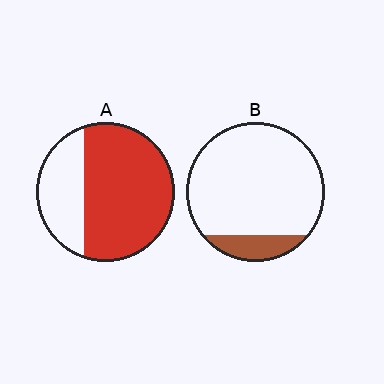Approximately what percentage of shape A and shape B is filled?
A is approximately 70% and B is approximately 15%.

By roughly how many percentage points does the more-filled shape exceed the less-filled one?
By roughly 55 percentage points (A over B).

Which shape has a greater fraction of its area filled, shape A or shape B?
Shape A.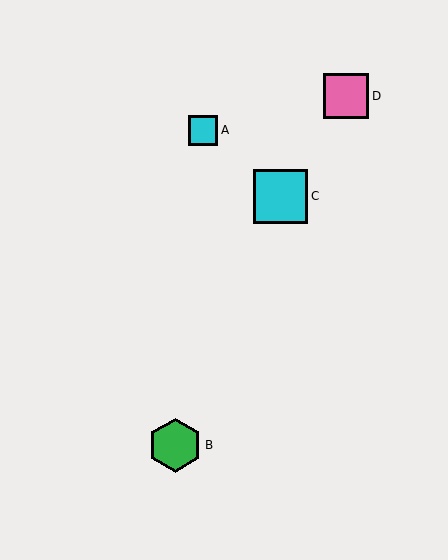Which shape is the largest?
The cyan square (labeled C) is the largest.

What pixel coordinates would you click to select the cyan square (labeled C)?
Click at (281, 196) to select the cyan square C.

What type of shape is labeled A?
Shape A is a cyan square.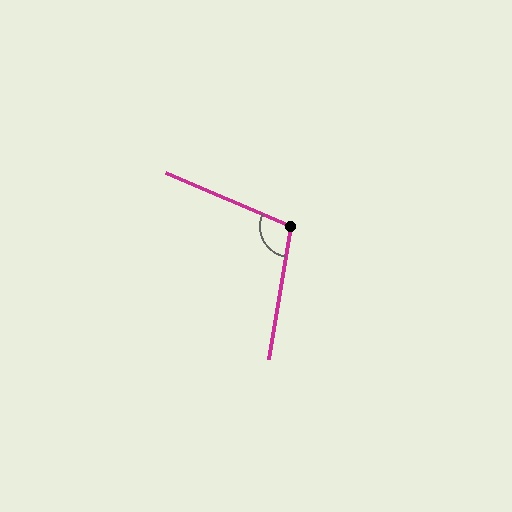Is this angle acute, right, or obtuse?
It is obtuse.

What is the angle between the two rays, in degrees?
Approximately 104 degrees.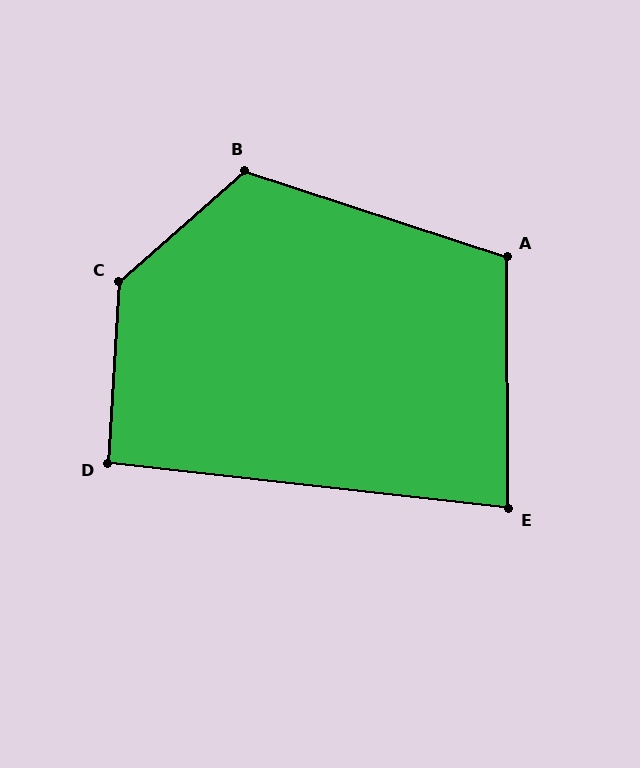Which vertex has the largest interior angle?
C, at approximately 135 degrees.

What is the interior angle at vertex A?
Approximately 109 degrees (obtuse).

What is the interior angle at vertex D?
Approximately 93 degrees (approximately right).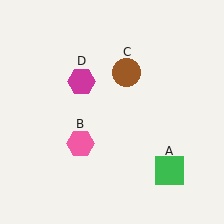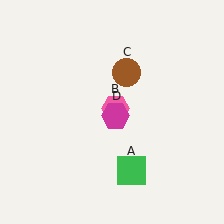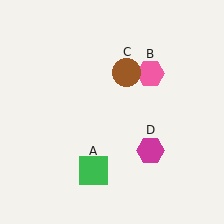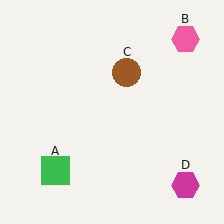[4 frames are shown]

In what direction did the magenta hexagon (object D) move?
The magenta hexagon (object D) moved down and to the right.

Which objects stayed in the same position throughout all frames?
Brown circle (object C) remained stationary.